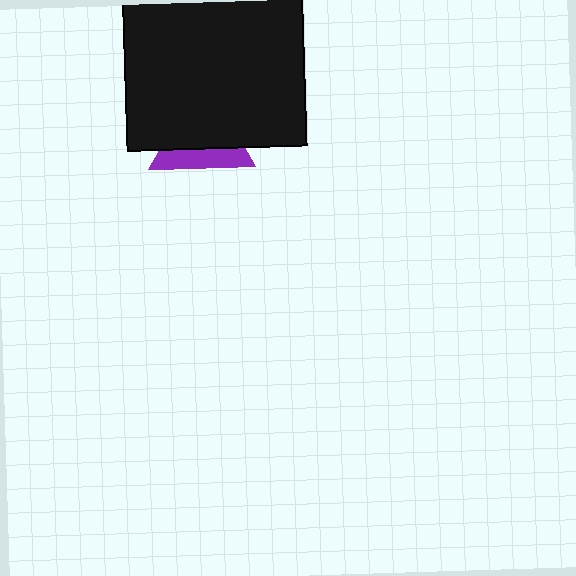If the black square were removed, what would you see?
You would see the complete purple triangle.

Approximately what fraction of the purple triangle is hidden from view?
Roughly 65% of the purple triangle is hidden behind the black square.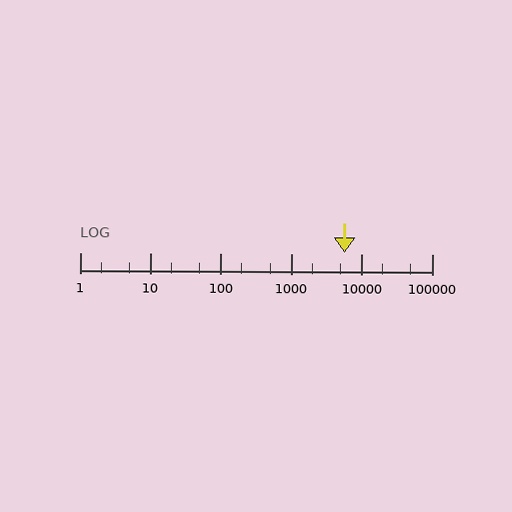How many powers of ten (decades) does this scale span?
The scale spans 5 decades, from 1 to 100000.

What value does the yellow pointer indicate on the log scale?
The pointer indicates approximately 5800.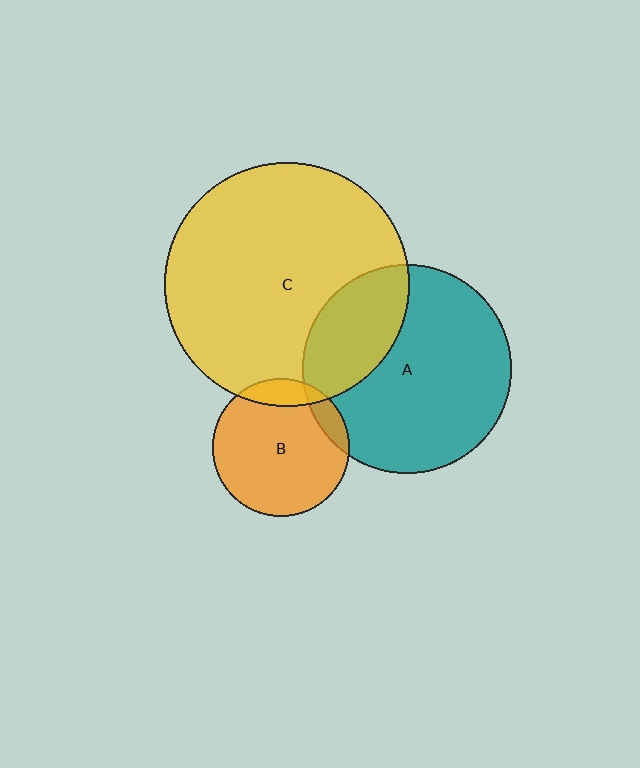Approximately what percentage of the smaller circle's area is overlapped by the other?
Approximately 30%.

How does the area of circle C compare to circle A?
Approximately 1.4 times.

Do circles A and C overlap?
Yes.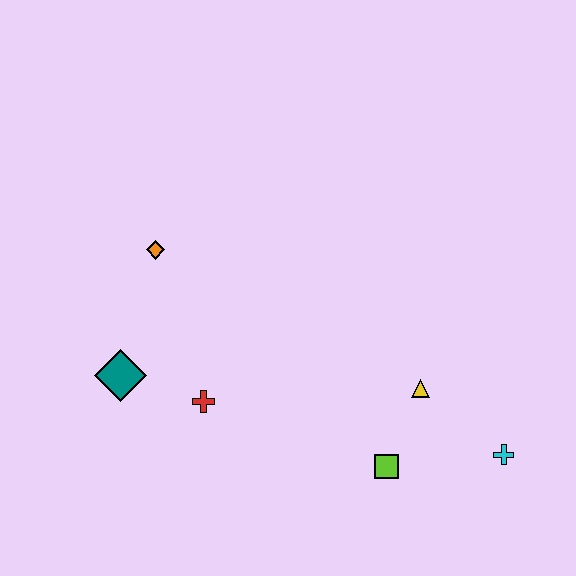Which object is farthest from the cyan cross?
The orange diamond is farthest from the cyan cross.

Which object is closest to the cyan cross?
The yellow triangle is closest to the cyan cross.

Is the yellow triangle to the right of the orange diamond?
Yes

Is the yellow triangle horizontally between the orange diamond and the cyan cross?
Yes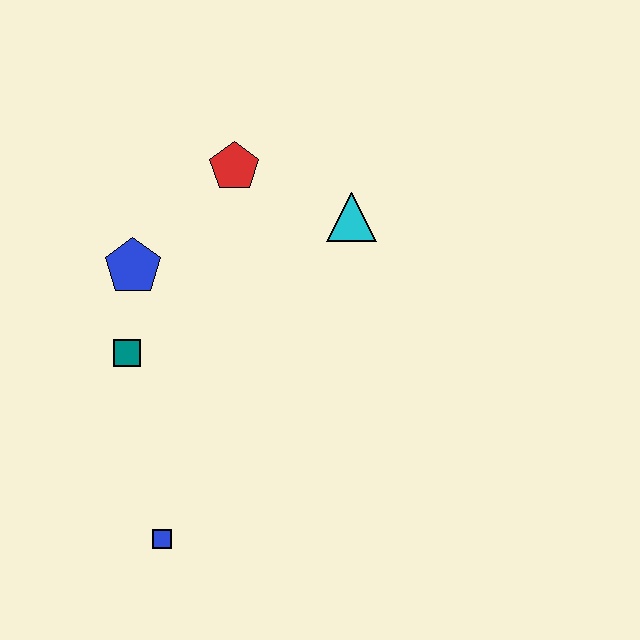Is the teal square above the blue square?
Yes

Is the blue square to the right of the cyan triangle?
No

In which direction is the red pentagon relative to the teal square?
The red pentagon is above the teal square.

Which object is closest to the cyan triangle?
The red pentagon is closest to the cyan triangle.